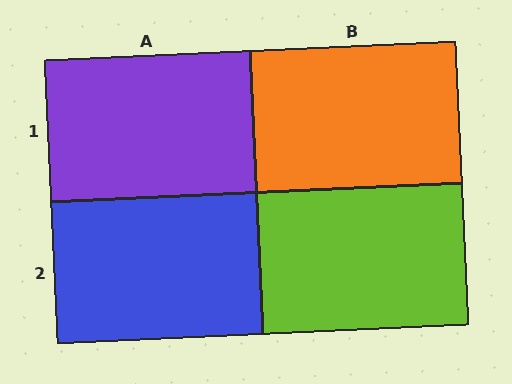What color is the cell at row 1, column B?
Orange.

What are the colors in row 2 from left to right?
Blue, lime.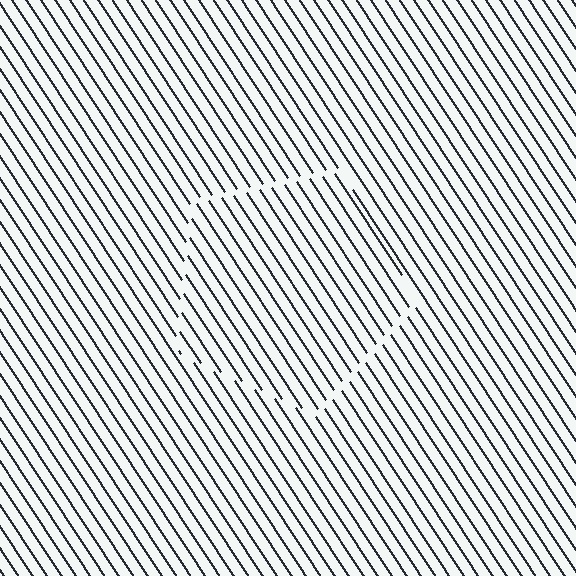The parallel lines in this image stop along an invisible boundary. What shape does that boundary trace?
An illusory pentagon. The interior of the shape contains the same grating, shifted by half a period — the contour is defined by the phase discontinuity where line-ends from the inner and outer gratings abut.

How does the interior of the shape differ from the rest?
The interior of the shape contains the same grating, shifted by half a period — the contour is defined by the phase discontinuity where line-ends from the inner and outer gratings abut.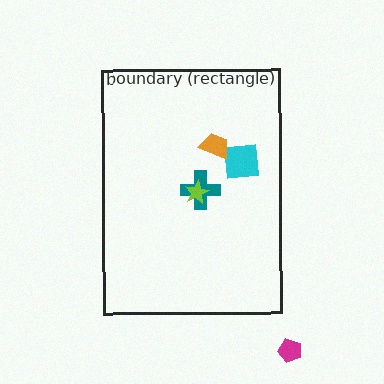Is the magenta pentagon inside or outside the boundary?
Outside.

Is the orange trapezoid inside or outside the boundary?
Inside.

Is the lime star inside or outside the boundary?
Inside.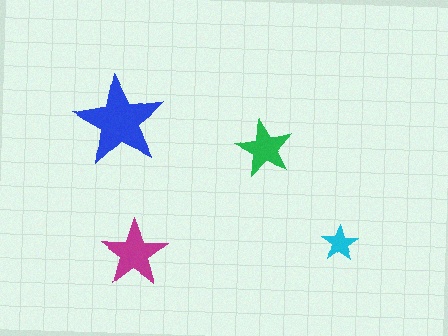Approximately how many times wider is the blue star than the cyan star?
About 2.5 times wider.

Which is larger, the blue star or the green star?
The blue one.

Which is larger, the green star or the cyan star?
The green one.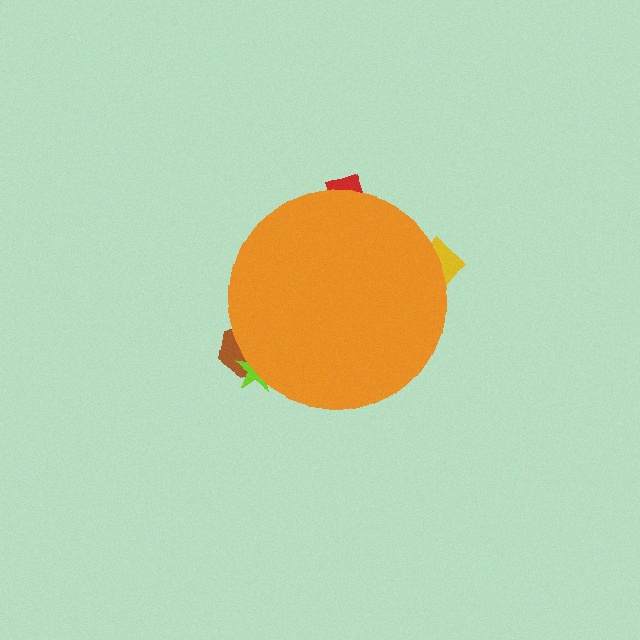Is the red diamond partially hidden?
Yes, the red diamond is partially hidden behind the orange circle.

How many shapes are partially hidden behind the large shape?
4 shapes are partially hidden.